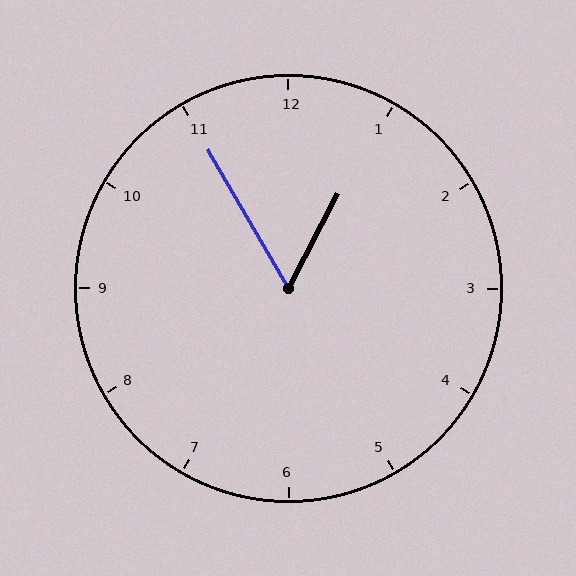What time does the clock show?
12:55.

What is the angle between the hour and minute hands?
Approximately 58 degrees.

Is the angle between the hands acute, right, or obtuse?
It is acute.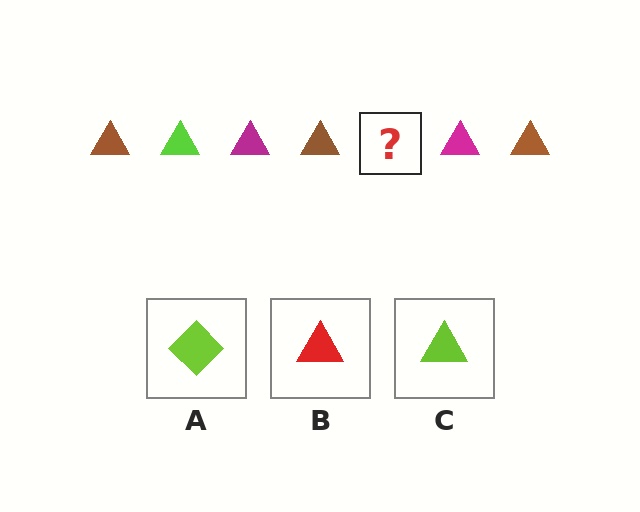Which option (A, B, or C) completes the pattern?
C.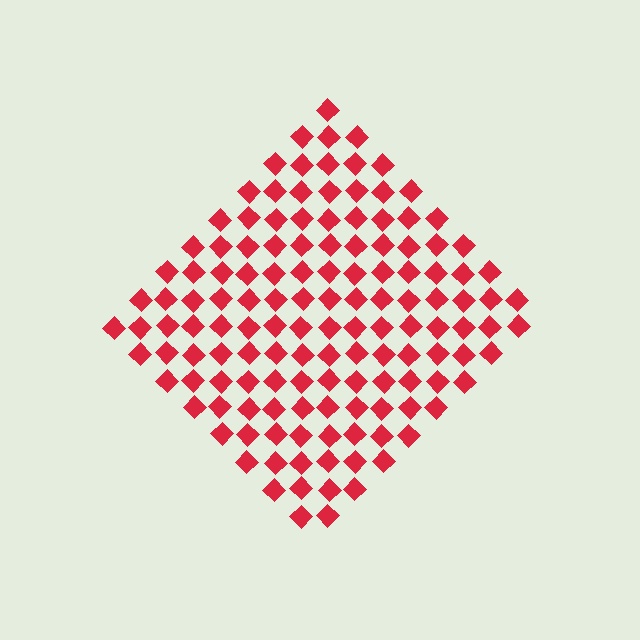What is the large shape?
The large shape is a diamond.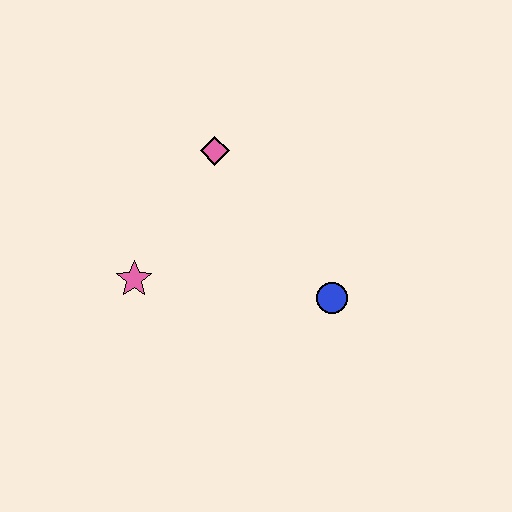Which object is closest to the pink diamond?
The pink star is closest to the pink diamond.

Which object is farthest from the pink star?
The blue circle is farthest from the pink star.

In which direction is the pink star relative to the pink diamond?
The pink star is below the pink diamond.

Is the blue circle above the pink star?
No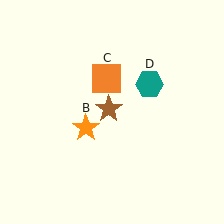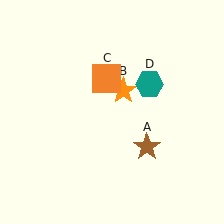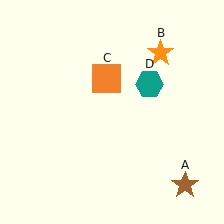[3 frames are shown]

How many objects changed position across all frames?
2 objects changed position: brown star (object A), orange star (object B).